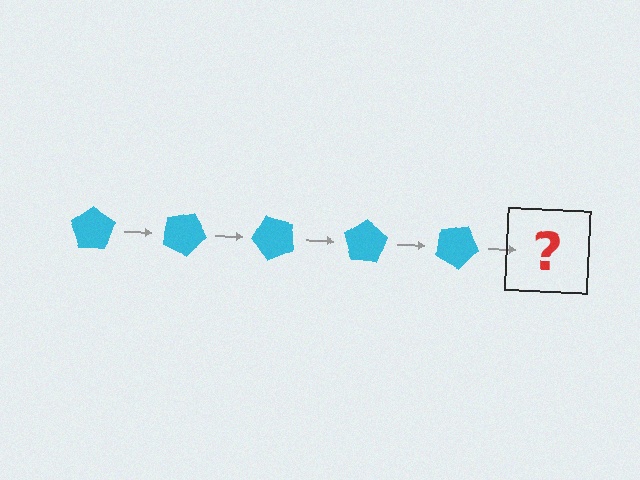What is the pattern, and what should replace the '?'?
The pattern is that the pentagon rotates 25 degrees each step. The '?' should be a cyan pentagon rotated 125 degrees.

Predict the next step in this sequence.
The next step is a cyan pentagon rotated 125 degrees.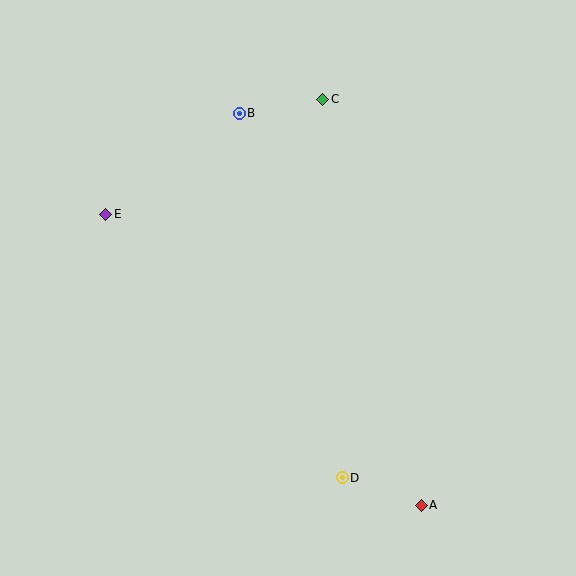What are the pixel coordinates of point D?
Point D is at (342, 478).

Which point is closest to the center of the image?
Point B at (239, 113) is closest to the center.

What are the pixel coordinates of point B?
Point B is at (239, 113).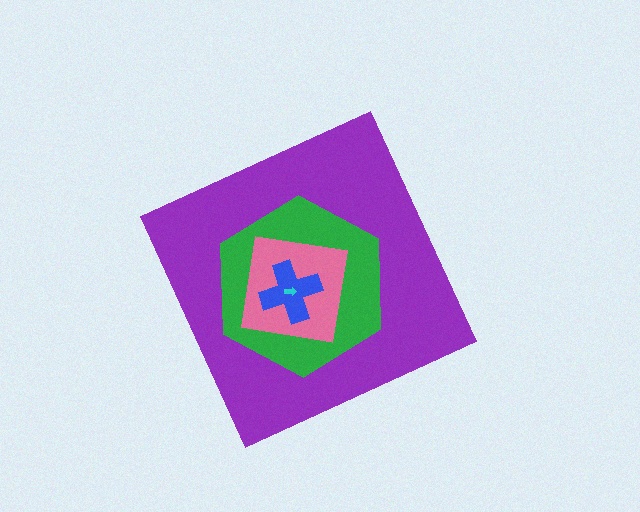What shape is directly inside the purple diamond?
The green hexagon.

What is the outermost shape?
The purple diamond.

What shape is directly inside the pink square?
The blue cross.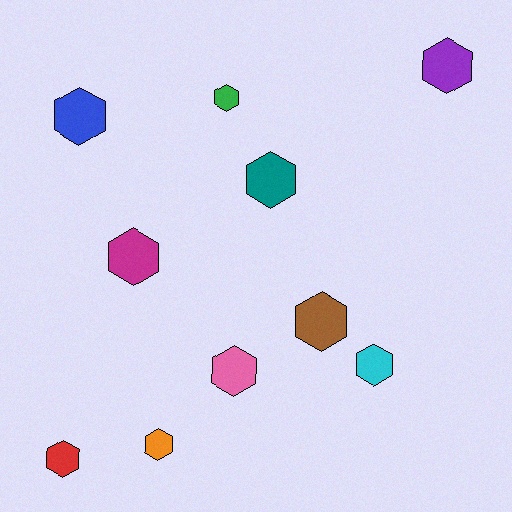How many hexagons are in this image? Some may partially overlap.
There are 10 hexagons.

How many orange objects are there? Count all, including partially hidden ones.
There is 1 orange object.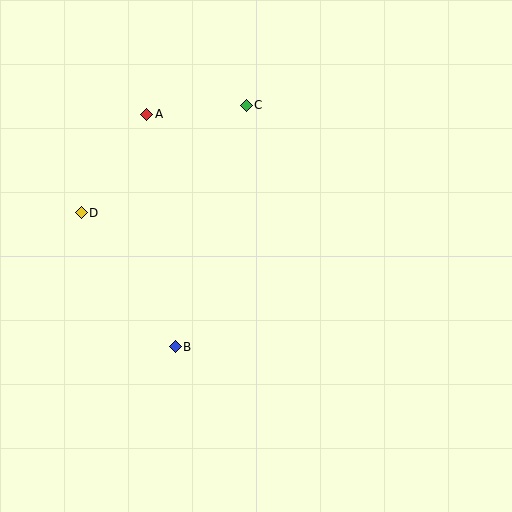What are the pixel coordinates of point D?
Point D is at (81, 213).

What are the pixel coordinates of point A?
Point A is at (147, 114).